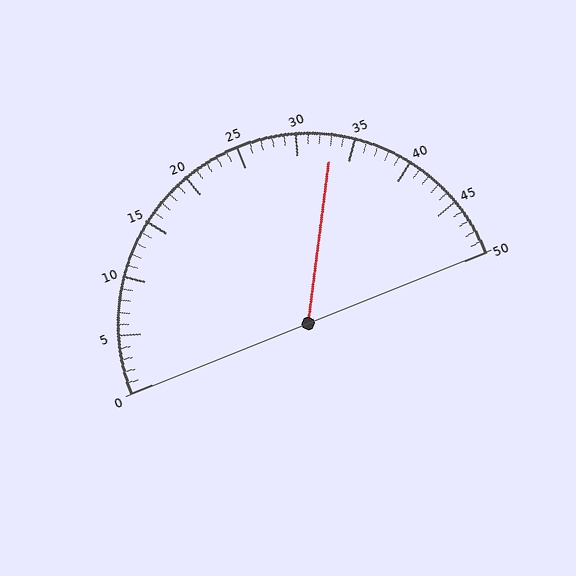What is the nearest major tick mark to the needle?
The nearest major tick mark is 35.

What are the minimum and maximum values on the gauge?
The gauge ranges from 0 to 50.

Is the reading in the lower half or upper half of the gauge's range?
The reading is in the upper half of the range (0 to 50).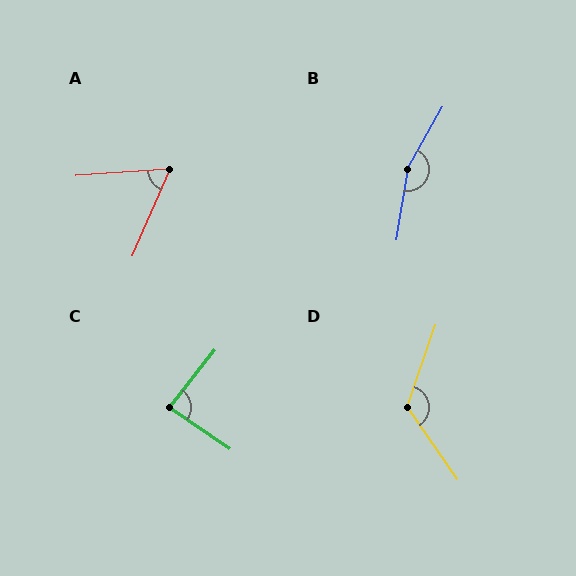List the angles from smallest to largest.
A (62°), C (86°), D (126°), B (160°).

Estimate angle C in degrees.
Approximately 86 degrees.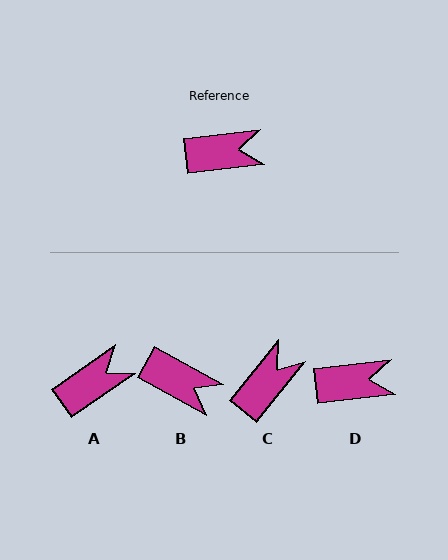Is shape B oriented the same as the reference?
No, it is off by about 36 degrees.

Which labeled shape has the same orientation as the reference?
D.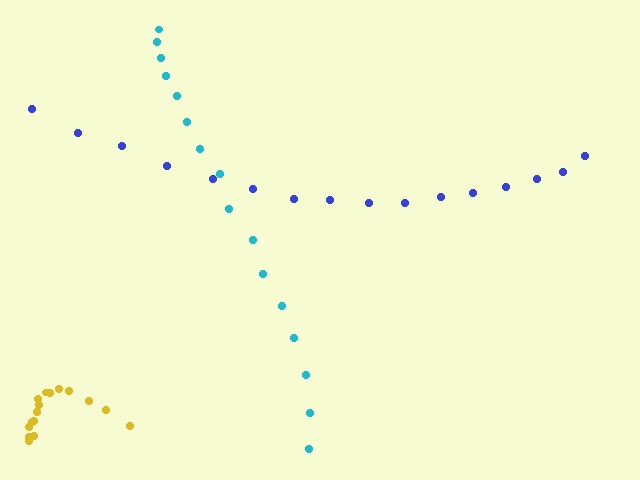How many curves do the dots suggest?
There are 3 distinct paths.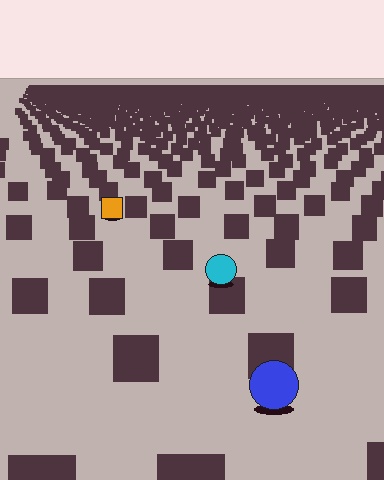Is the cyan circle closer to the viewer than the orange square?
Yes. The cyan circle is closer — you can tell from the texture gradient: the ground texture is coarser near it.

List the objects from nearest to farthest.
From nearest to farthest: the blue circle, the cyan circle, the orange square.